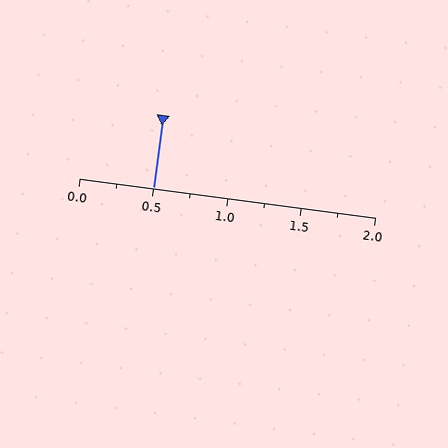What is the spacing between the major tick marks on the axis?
The major ticks are spaced 0.5 apart.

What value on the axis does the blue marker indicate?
The marker indicates approximately 0.5.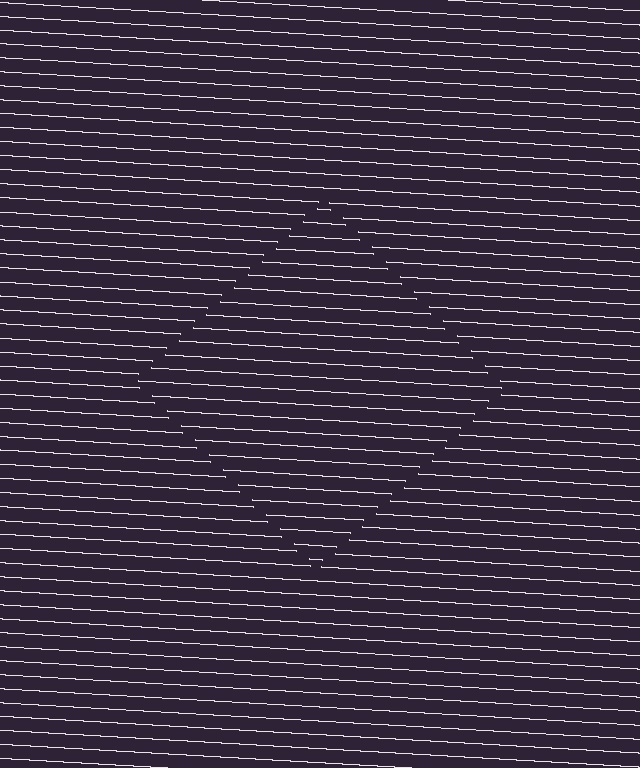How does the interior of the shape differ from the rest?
The interior of the shape contains the same grating, shifted by half a period — the contour is defined by the phase discontinuity where line-ends from the inner and outer gratings abut.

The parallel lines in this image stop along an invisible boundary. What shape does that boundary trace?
An illusory square. The interior of the shape contains the same grating, shifted by half a period — the contour is defined by the phase discontinuity where line-ends from the inner and outer gratings abut.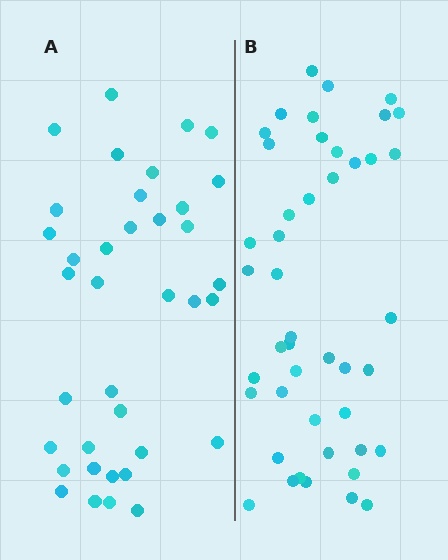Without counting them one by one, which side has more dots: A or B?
Region B (the right region) has more dots.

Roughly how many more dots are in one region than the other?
Region B has roughly 8 or so more dots than region A.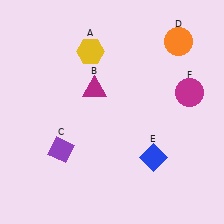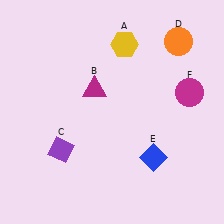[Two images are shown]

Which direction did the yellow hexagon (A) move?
The yellow hexagon (A) moved right.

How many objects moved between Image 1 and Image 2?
1 object moved between the two images.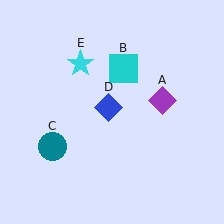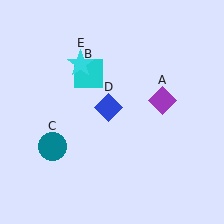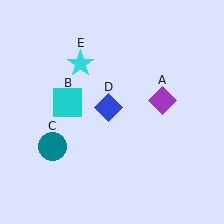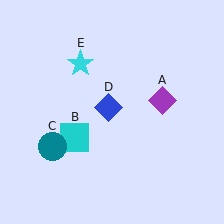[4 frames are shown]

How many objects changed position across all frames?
1 object changed position: cyan square (object B).